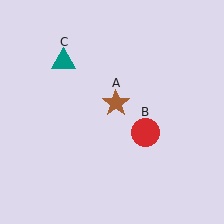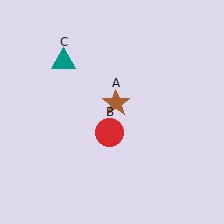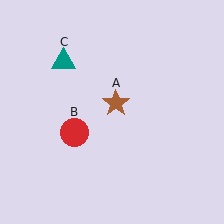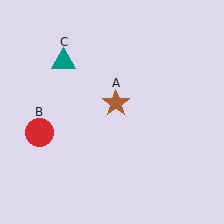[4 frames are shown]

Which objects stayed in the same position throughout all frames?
Brown star (object A) and teal triangle (object C) remained stationary.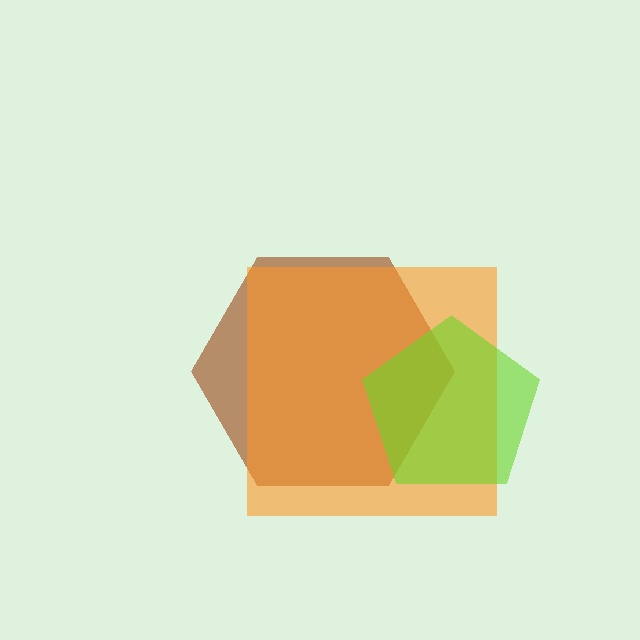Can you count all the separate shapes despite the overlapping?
Yes, there are 3 separate shapes.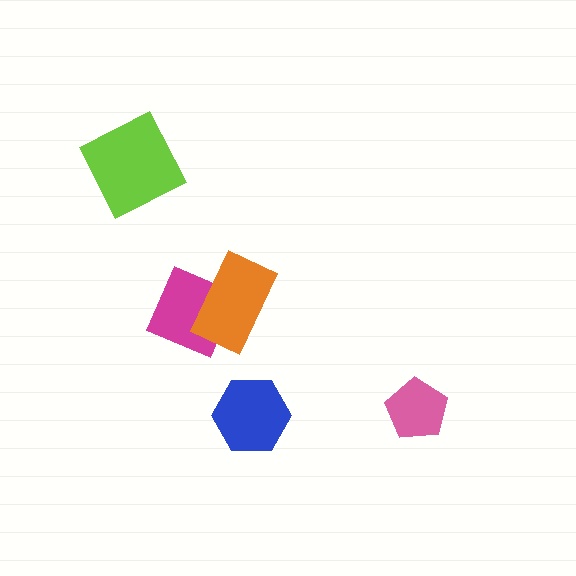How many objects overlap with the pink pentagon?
0 objects overlap with the pink pentagon.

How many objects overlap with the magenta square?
1 object overlaps with the magenta square.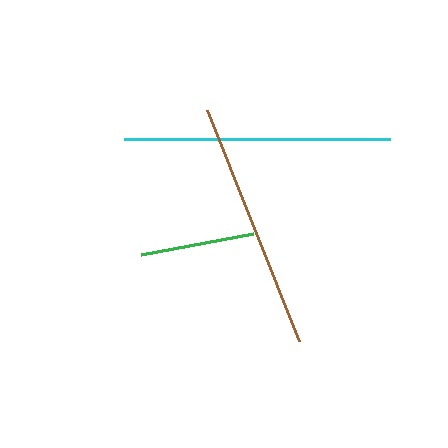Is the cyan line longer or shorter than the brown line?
The cyan line is longer than the brown line.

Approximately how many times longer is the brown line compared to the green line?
The brown line is approximately 2.2 times the length of the green line.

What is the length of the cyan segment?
The cyan segment is approximately 266 pixels long.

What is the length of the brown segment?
The brown segment is approximately 249 pixels long.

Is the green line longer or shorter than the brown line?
The brown line is longer than the green line.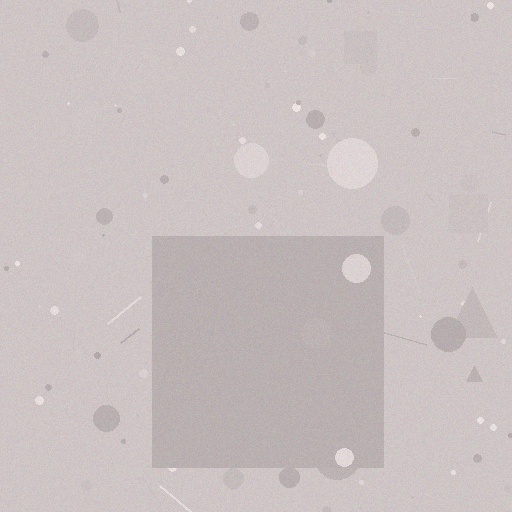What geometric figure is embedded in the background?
A square is embedded in the background.